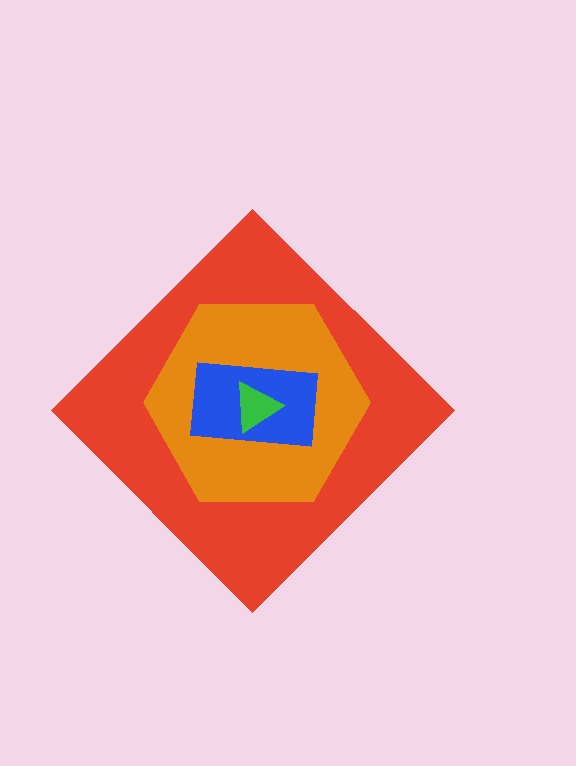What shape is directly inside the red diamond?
The orange hexagon.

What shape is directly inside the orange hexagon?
The blue rectangle.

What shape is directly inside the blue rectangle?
The green triangle.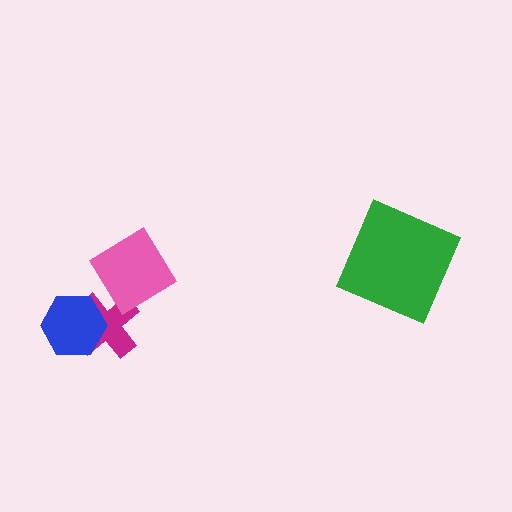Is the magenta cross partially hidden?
Yes, it is partially covered by another shape.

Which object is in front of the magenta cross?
The blue hexagon is in front of the magenta cross.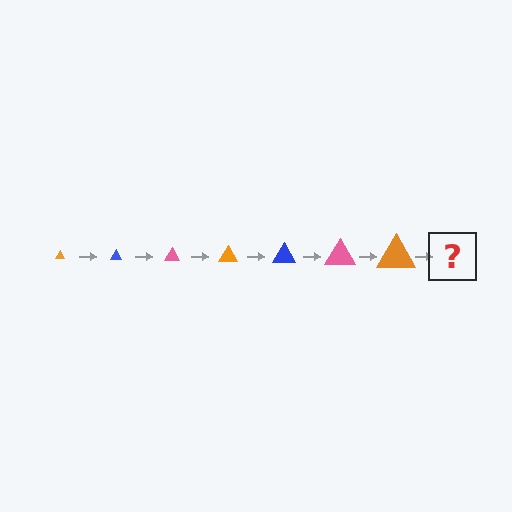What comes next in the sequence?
The next element should be a blue triangle, larger than the previous one.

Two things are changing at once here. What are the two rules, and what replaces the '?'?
The two rules are that the triangle grows larger each step and the color cycles through orange, blue, and pink. The '?' should be a blue triangle, larger than the previous one.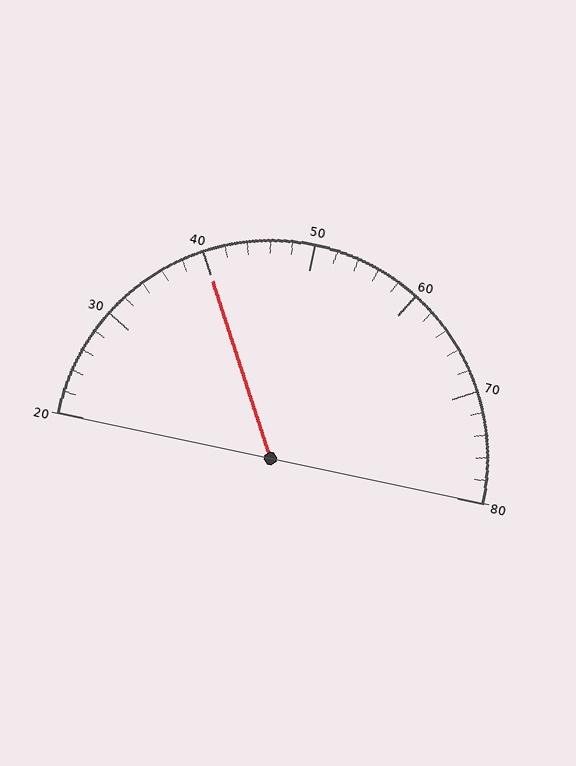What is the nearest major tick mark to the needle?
The nearest major tick mark is 40.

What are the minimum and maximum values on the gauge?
The gauge ranges from 20 to 80.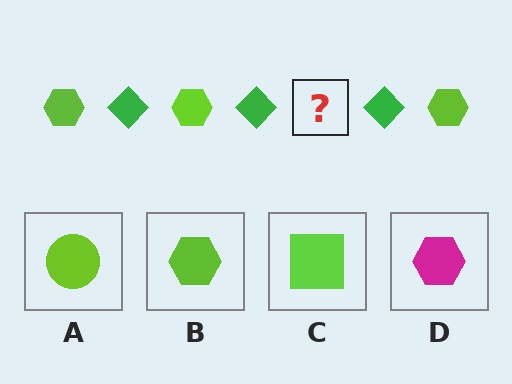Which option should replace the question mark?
Option B.